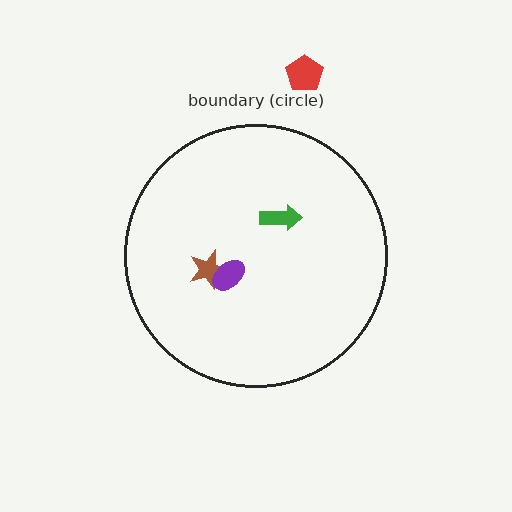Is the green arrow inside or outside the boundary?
Inside.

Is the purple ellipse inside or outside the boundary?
Inside.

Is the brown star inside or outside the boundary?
Inside.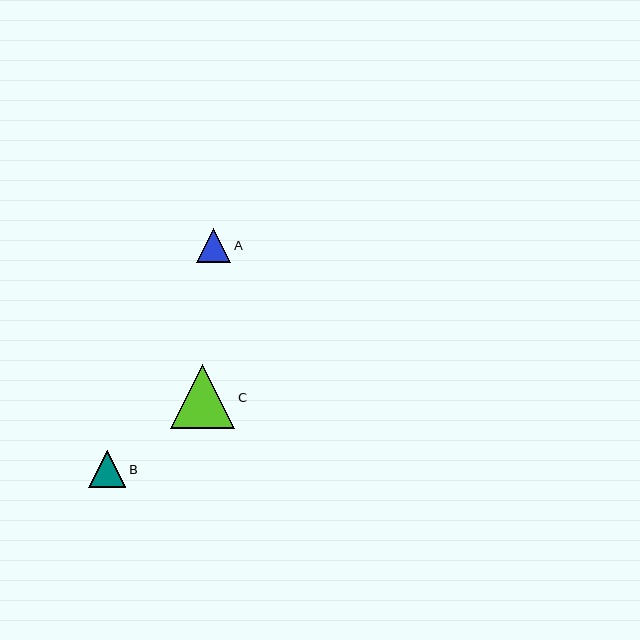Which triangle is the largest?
Triangle C is the largest with a size of approximately 64 pixels.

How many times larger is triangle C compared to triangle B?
Triangle C is approximately 1.7 times the size of triangle B.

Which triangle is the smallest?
Triangle A is the smallest with a size of approximately 34 pixels.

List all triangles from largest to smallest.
From largest to smallest: C, B, A.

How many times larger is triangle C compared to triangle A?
Triangle C is approximately 1.9 times the size of triangle A.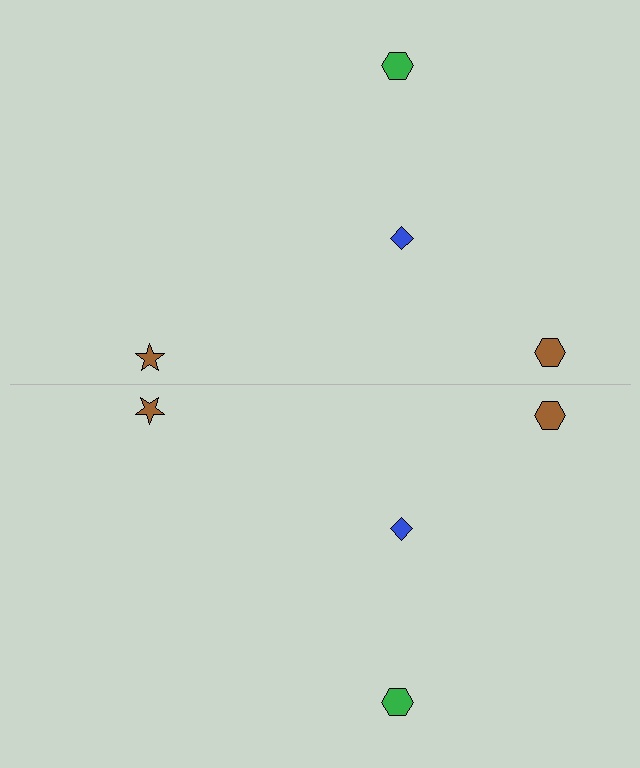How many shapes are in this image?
There are 8 shapes in this image.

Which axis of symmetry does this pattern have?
The pattern has a horizontal axis of symmetry running through the center of the image.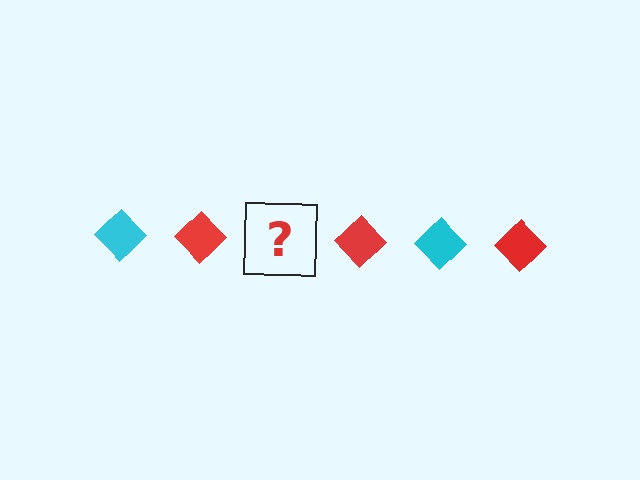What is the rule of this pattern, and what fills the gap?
The rule is that the pattern cycles through cyan, red diamonds. The gap should be filled with a cyan diamond.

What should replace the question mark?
The question mark should be replaced with a cyan diamond.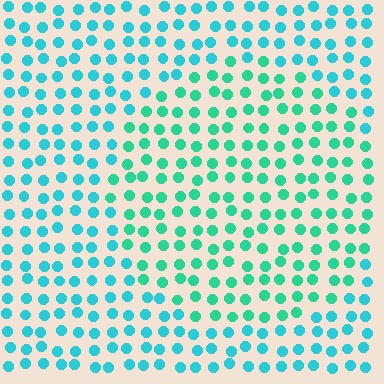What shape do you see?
I see a circle.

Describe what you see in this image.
The image is filled with small cyan elements in a uniform arrangement. A circle-shaped region is visible where the elements are tinted to a slightly different hue, forming a subtle color boundary.